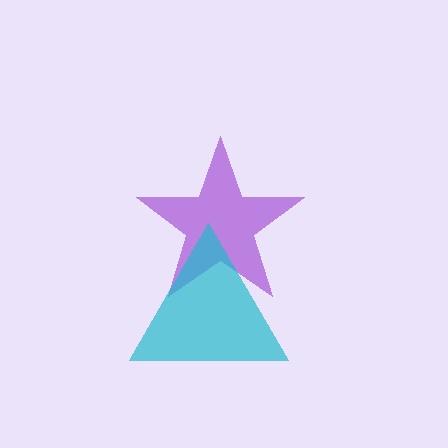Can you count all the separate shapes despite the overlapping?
Yes, there are 2 separate shapes.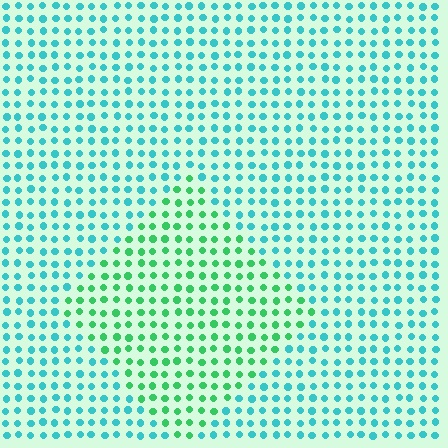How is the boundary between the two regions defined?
The boundary is defined purely by a slight shift in hue (about 43 degrees). Spacing, size, and orientation are identical on both sides.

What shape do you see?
I see a diamond.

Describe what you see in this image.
The image is filled with small cyan elements in a uniform arrangement. A diamond-shaped region is visible where the elements are tinted to a slightly different hue, forming a subtle color boundary.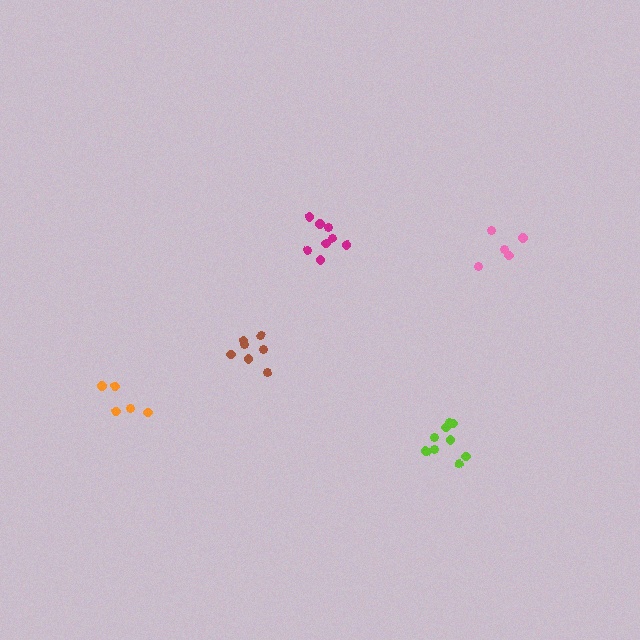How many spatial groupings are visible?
There are 5 spatial groupings.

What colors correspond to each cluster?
The clusters are colored: lime, pink, orange, brown, magenta.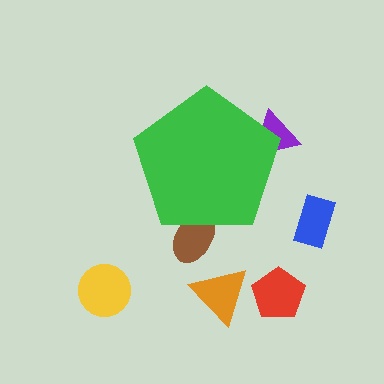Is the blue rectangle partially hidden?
No, the blue rectangle is fully visible.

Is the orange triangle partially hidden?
No, the orange triangle is fully visible.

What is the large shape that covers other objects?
A green pentagon.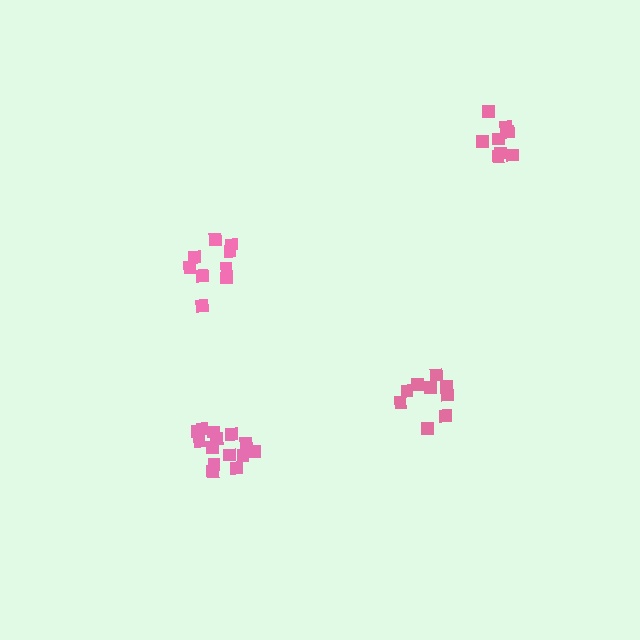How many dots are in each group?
Group 1: 9 dots, Group 2: 14 dots, Group 3: 9 dots, Group 4: 8 dots (40 total).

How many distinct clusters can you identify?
There are 4 distinct clusters.